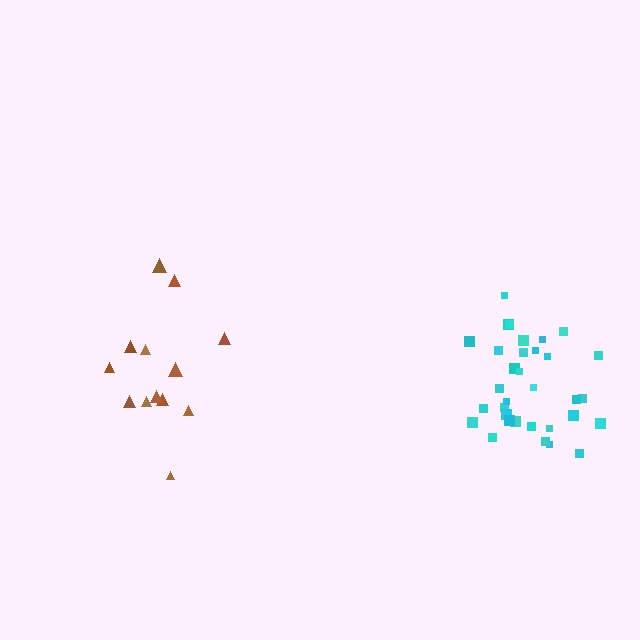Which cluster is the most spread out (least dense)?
Brown.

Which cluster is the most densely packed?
Cyan.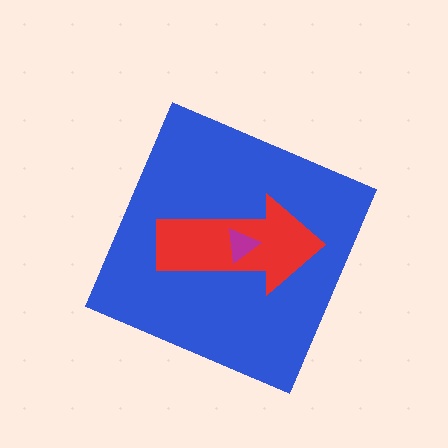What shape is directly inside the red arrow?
The magenta triangle.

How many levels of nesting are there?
3.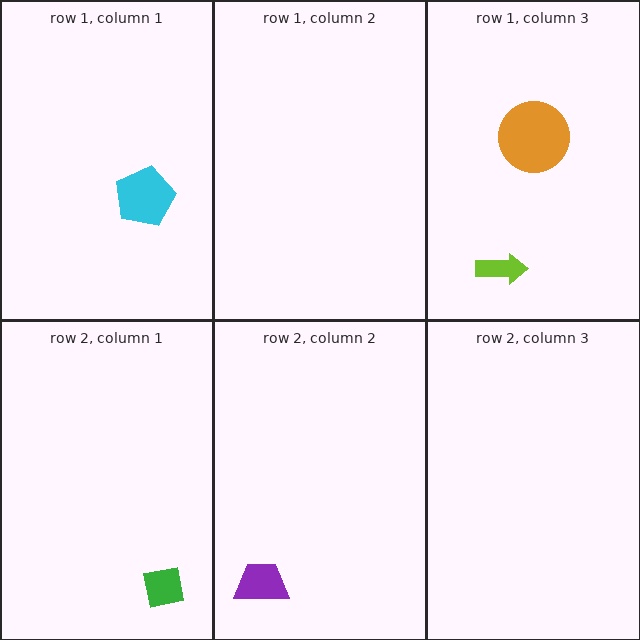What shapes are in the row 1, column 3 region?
The orange circle, the lime arrow.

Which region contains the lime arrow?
The row 1, column 3 region.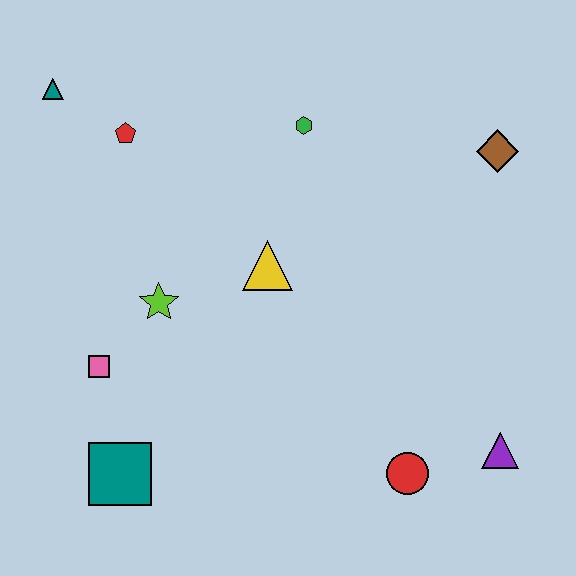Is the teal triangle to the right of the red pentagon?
No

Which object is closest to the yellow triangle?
The lime star is closest to the yellow triangle.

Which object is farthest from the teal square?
The brown diamond is farthest from the teal square.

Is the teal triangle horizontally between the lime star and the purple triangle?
No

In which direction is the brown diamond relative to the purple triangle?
The brown diamond is above the purple triangle.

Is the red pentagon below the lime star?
No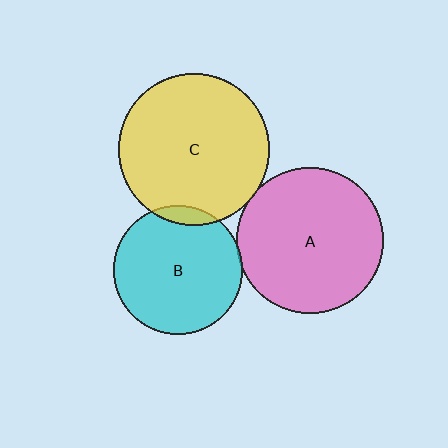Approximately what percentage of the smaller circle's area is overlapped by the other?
Approximately 5%.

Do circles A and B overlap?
Yes.